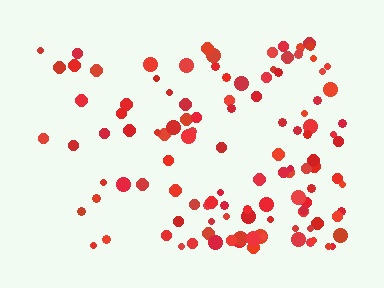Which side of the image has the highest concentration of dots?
The right.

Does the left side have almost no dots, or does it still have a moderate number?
Still a moderate number, just noticeably fewer than the right.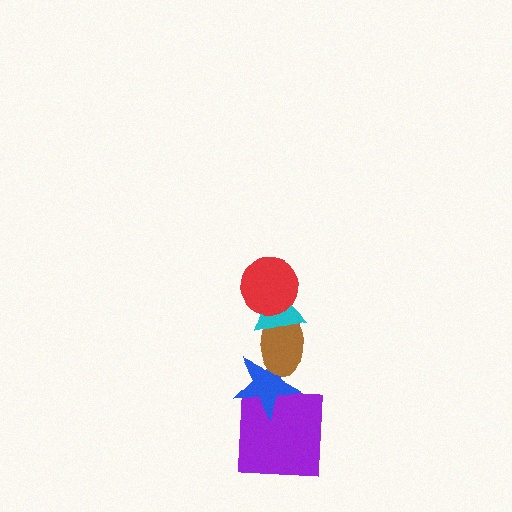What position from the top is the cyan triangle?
The cyan triangle is 2nd from the top.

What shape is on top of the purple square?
The blue star is on top of the purple square.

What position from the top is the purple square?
The purple square is 5th from the top.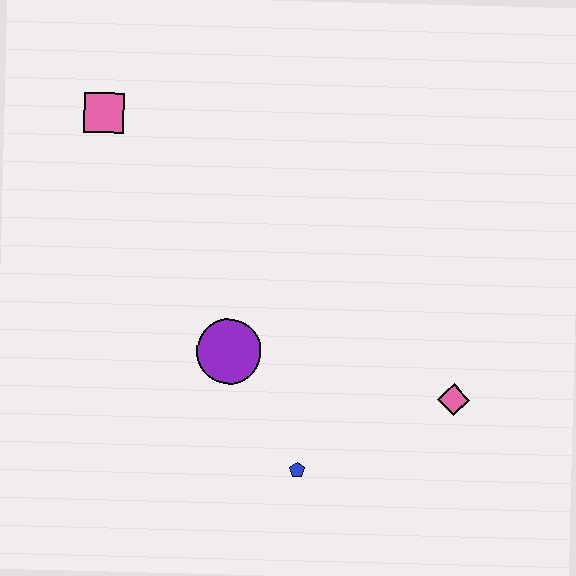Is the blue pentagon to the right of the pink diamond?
No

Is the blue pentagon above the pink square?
No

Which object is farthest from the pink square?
The pink diamond is farthest from the pink square.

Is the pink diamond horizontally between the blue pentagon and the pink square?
No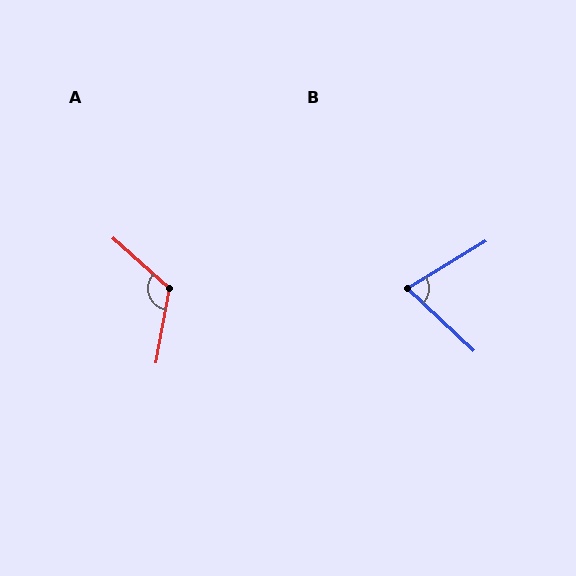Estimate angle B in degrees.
Approximately 74 degrees.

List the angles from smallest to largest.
B (74°), A (122°).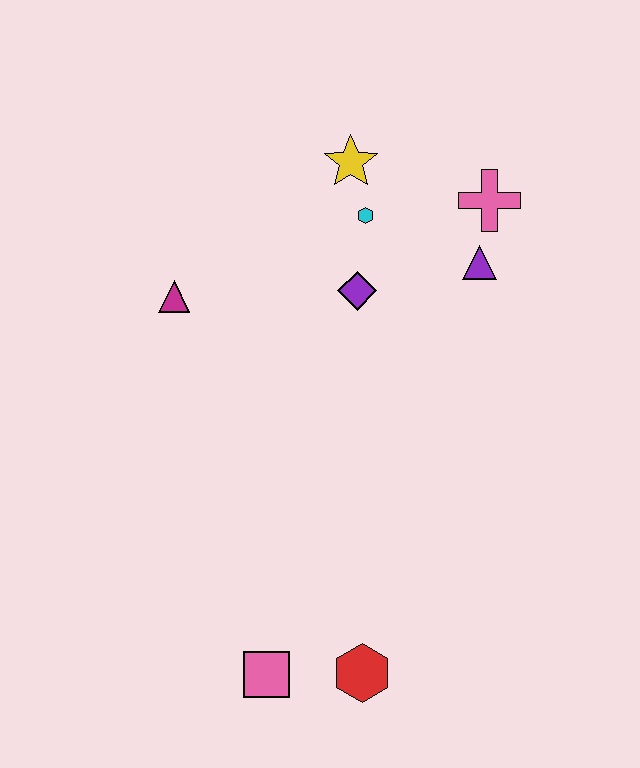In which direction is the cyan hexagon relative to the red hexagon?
The cyan hexagon is above the red hexagon.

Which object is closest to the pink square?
The red hexagon is closest to the pink square.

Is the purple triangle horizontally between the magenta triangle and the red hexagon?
No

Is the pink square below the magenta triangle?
Yes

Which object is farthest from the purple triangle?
The pink square is farthest from the purple triangle.